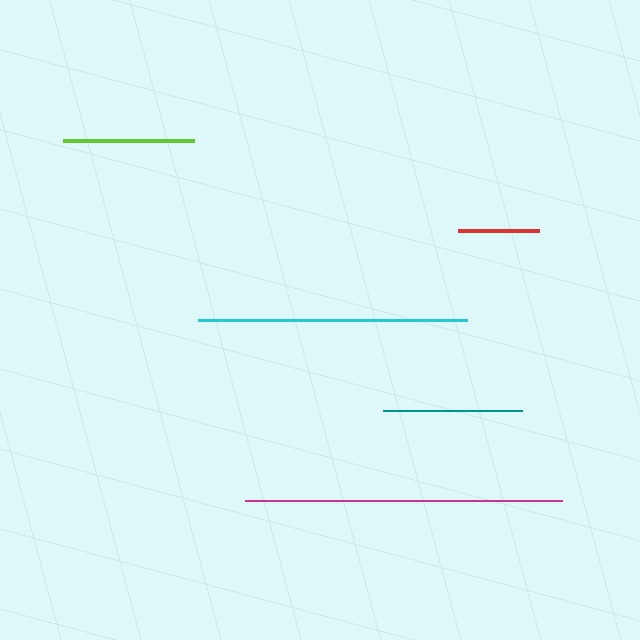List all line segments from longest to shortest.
From longest to shortest: magenta, cyan, teal, lime, red.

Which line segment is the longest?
The magenta line is the longest at approximately 317 pixels.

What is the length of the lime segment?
The lime segment is approximately 132 pixels long.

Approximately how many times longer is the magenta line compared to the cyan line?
The magenta line is approximately 1.2 times the length of the cyan line.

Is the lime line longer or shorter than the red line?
The lime line is longer than the red line.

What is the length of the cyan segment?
The cyan segment is approximately 270 pixels long.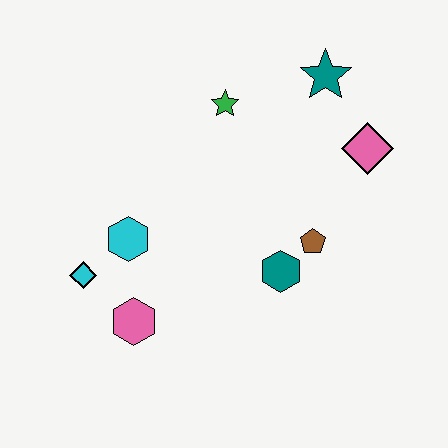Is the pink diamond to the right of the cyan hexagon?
Yes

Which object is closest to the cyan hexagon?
The cyan diamond is closest to the cyan hexagon.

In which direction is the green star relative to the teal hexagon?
The green star is above the teal hexagon.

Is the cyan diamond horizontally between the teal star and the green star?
No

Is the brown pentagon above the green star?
No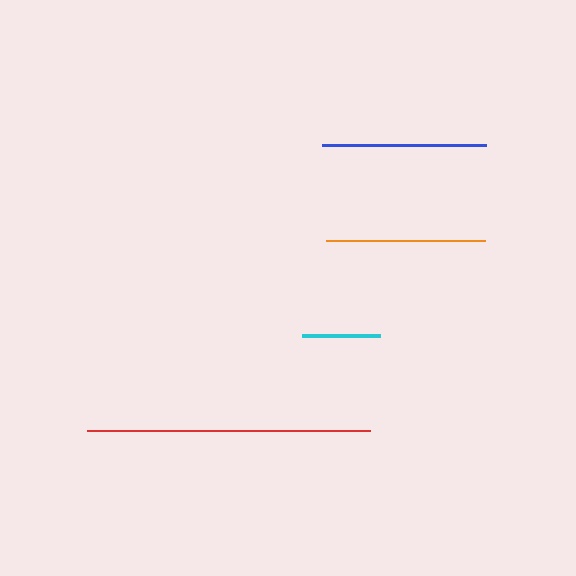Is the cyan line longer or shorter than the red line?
The red line is longer than the cyan line.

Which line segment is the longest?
The red line is the longest at approximately 283 pixels.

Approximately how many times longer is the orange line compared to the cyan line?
The orange line is approximately 2.1 times the length of the cyan line.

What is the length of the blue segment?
The blue segment is approximately 164 pixels long.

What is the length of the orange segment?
The orange segment is approximately 159 pixels long.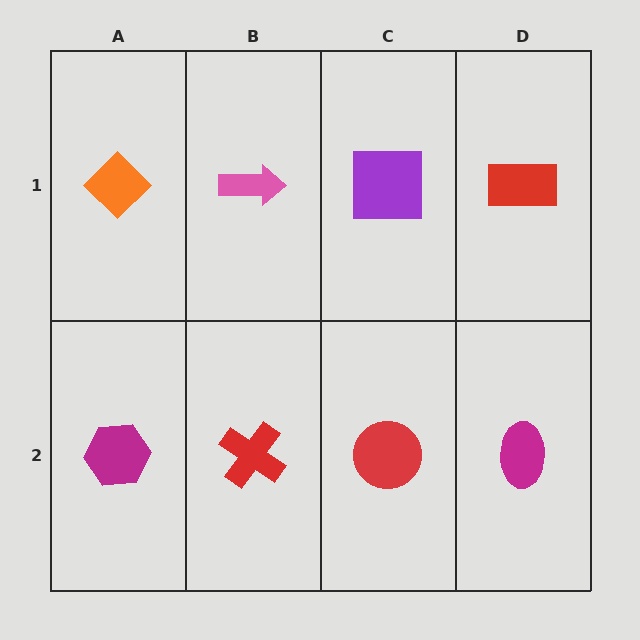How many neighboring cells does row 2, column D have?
2.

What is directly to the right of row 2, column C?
A magenta ellipse.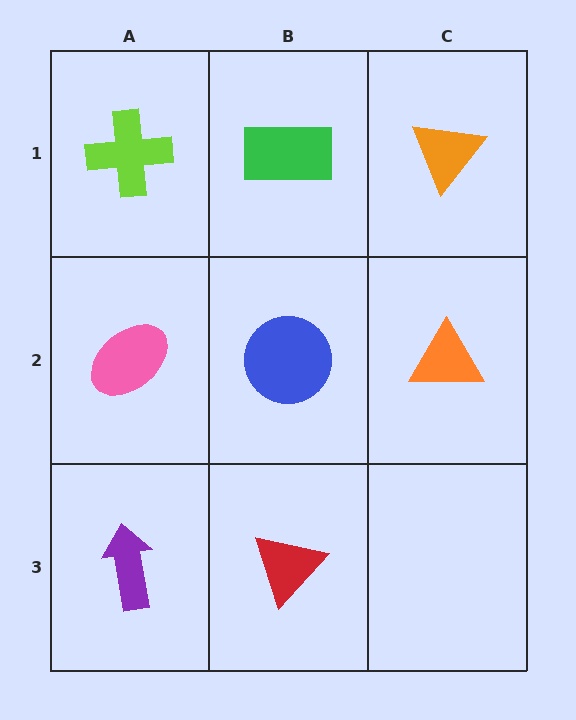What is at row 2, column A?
A pink ellipse.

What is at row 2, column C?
An orange triangle.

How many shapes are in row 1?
3 shapes.